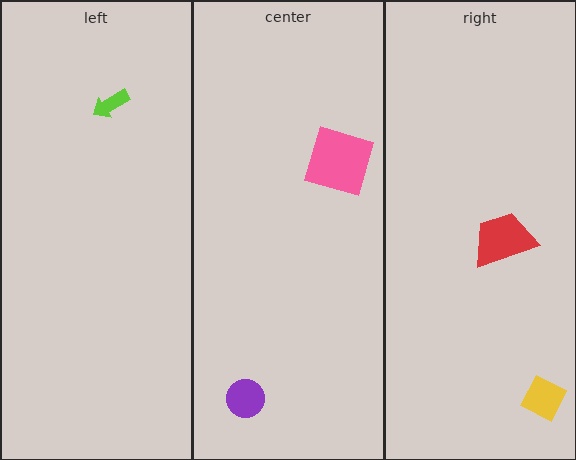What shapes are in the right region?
The yellow diamond, the red trapezoid.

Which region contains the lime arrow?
The left region.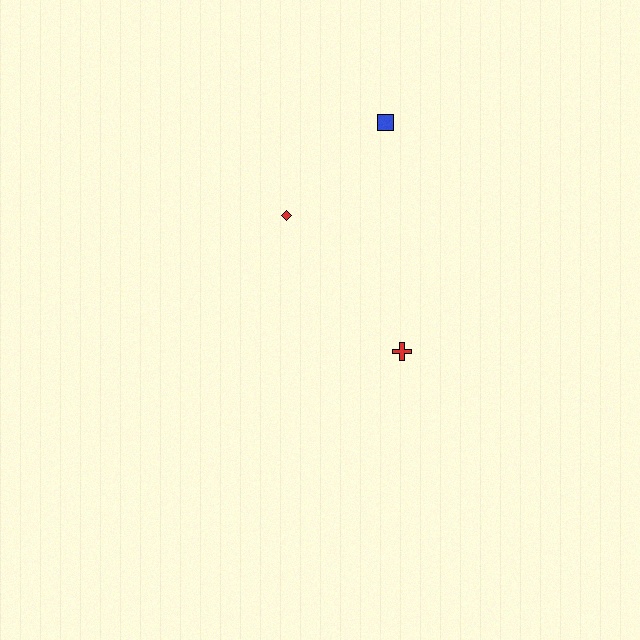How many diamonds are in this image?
There is 1 diamond.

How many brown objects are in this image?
There are no brown objects.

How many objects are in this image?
There are 3 objects.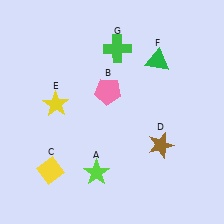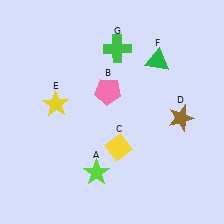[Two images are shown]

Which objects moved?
The objects that moved are: the yellow diamond (C), the brown star (D).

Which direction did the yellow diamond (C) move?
The yellow diamond (C) moved right.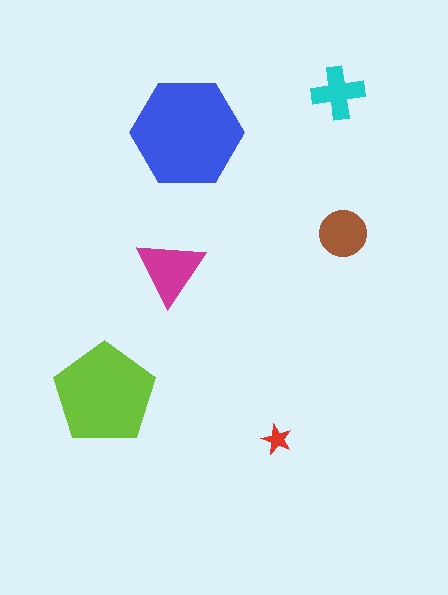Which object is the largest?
The blue hexagon.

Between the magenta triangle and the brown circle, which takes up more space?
The magenta triangle.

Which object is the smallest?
The red star.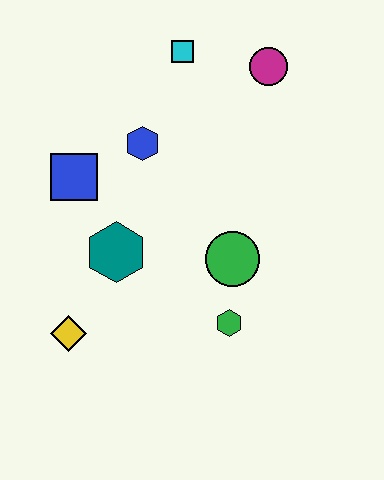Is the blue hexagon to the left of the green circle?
Yes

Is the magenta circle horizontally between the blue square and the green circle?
No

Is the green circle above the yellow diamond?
Yes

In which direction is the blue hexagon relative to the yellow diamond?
The blue hexagon is above the yellow diamond.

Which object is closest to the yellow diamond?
The teal hexagon is closest to the yellow diamond.